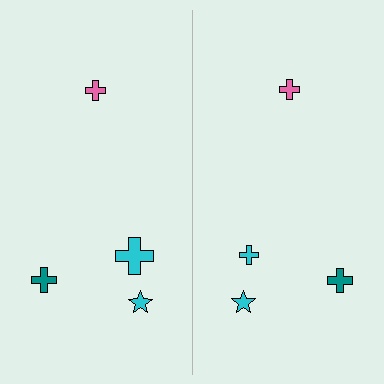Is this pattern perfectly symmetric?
No, the pattern is not perfectly symmetric. The cyan cross on the right side has a different size than its mirror counterpart.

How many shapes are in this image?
There are 8 shapes in this image.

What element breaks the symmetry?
The cyan cross on the right side has a different size than its mirror counterpart.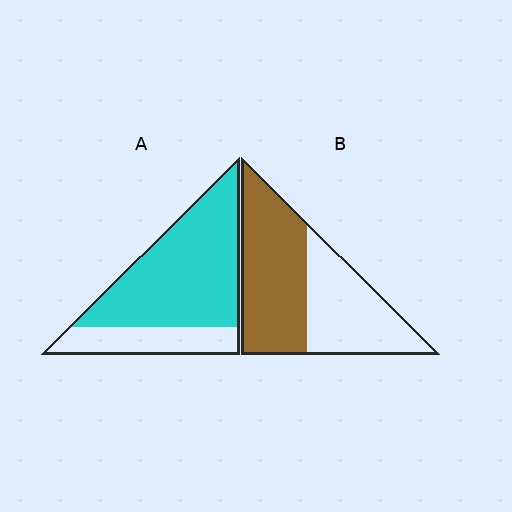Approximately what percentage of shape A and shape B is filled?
A is approximately 75% and B is approximately 55%.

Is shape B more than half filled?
Yes.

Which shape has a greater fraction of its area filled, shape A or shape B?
Shape A.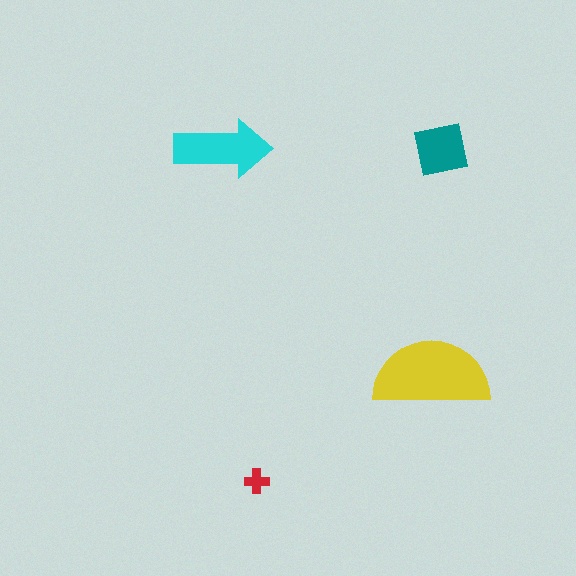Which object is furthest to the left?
The cyan arrow is leftmost.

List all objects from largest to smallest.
The yellow semicircle, the cyan arrow, the teal square, the red cross.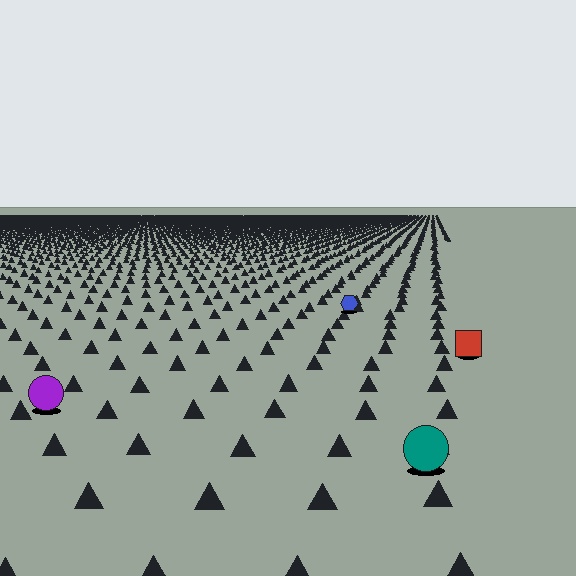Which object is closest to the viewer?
The teal circle is closest. The texture marks near it are larger and more spread out.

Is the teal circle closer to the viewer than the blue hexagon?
Yes. The teal circle is closer — you can tell from the texture gradient: the ground texture is coarser near it.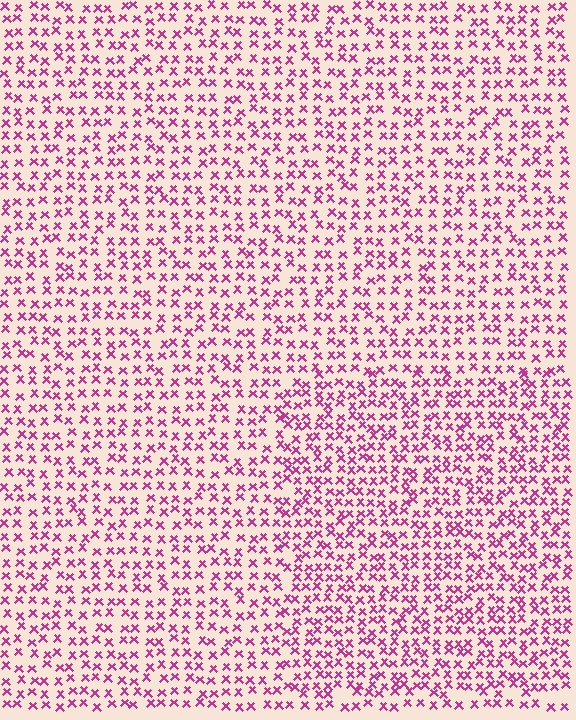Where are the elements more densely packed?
The elements are more densely packed inside the rectangle boundary.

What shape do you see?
I see a rectangle.